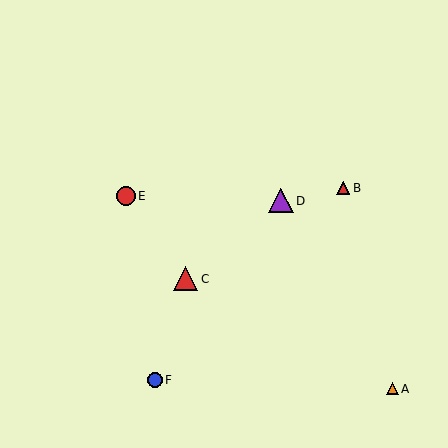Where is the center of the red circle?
The center of the red circle is at (126, 196).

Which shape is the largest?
The purple triangle (labeled D) is the largest.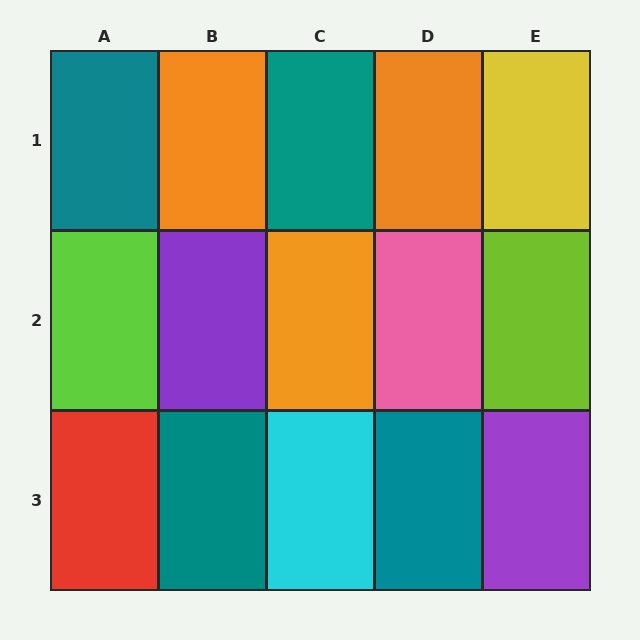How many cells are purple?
2 cells are purple.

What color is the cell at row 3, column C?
Cyan.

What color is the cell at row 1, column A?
Teal.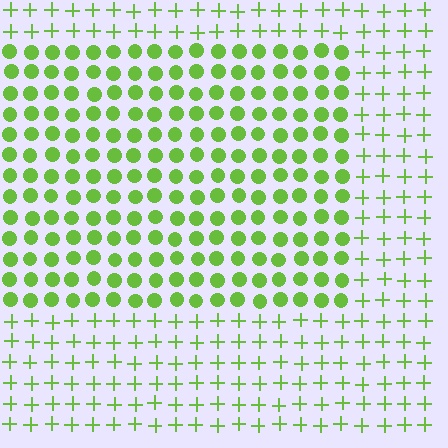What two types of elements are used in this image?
The image uses circles inside the rectangle region and plus signs outside it.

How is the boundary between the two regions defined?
The boundary is defined by a change in element shape: circles inside vs. plus signs outside. All elements share the same color and spacing.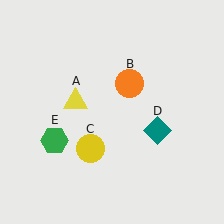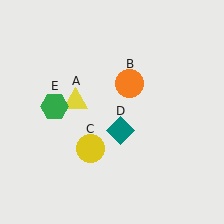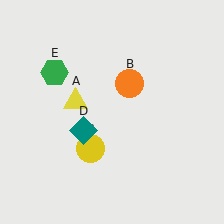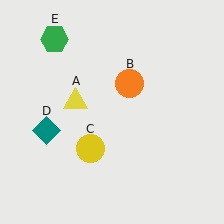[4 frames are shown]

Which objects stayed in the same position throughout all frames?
Yellow triangle (object A) and orange circle (object B) and yellow circle (object C) remained stationary.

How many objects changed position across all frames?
2 objects changed position: teal diamond (object D), green hexagon (object E).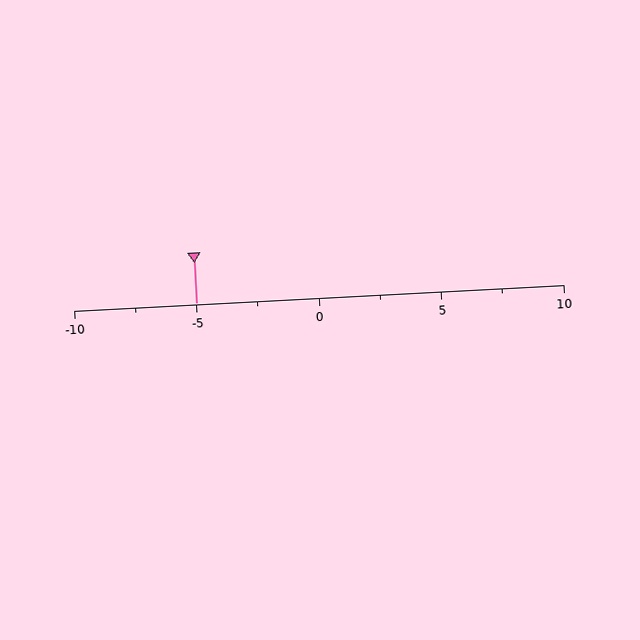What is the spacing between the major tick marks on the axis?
The major ticks are spaced 5 apart.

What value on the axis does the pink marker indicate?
The marker indicates approximately -5.